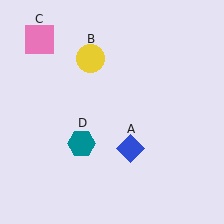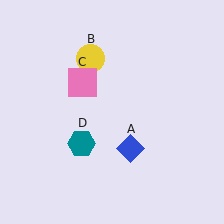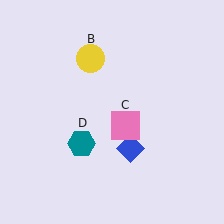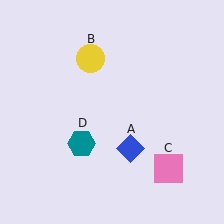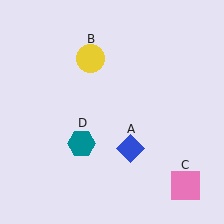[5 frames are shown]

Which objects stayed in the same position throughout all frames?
Blue diamond (object A) and yellow circle (object B) and teal hexagon (object D) remained stationary.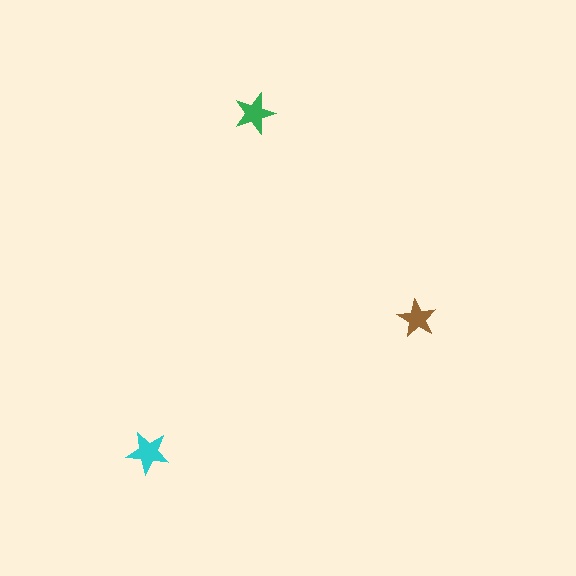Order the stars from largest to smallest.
the cyan one, the green one, the brown one.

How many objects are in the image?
There are 3 objects in the image.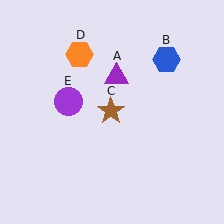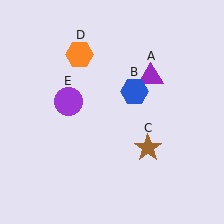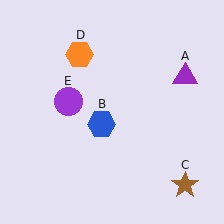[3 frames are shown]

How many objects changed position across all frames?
3 objects changed position: purple triangle (object A), blue hexagon (object B), brown star (object C).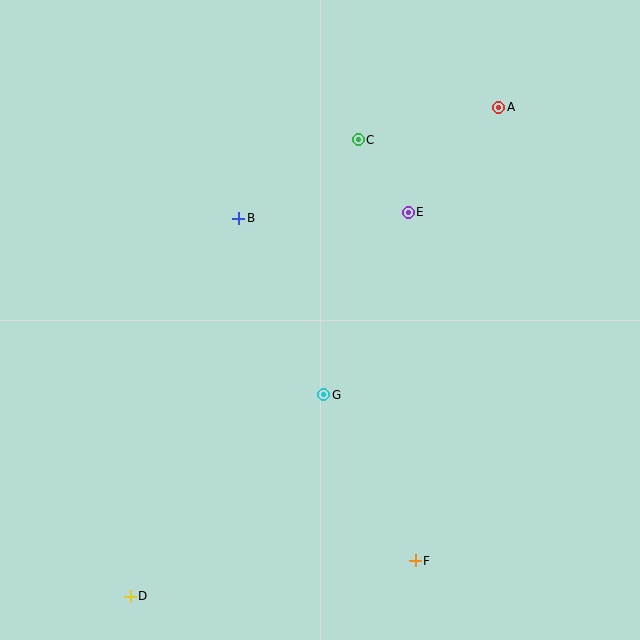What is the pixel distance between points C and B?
The distance between C and B is 143 pixels.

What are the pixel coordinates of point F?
Point F is at (415, 561).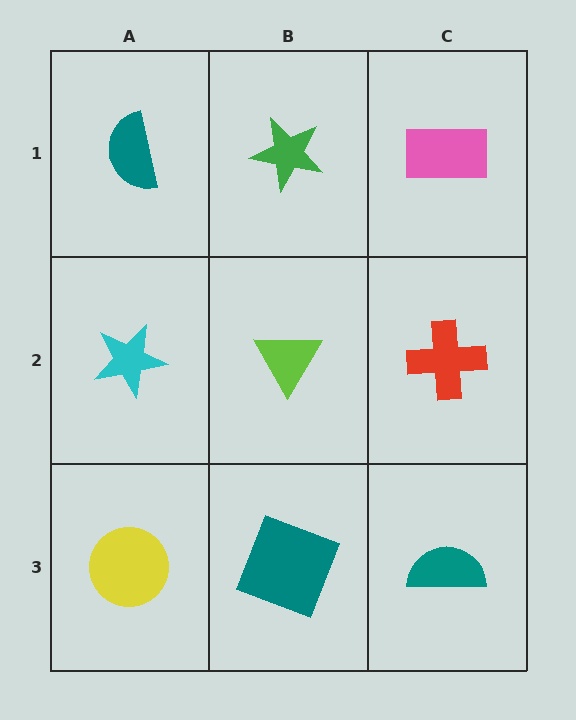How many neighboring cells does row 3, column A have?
2.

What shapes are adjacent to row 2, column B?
A green star (row 1, column B), a teal square (row 3, column B), a cyan star (row 2, column A), a red cross (row 2, column C).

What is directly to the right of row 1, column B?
A pink rectangle.